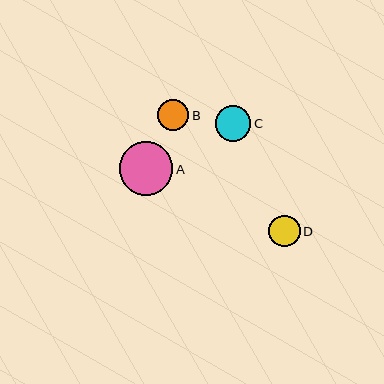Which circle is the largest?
Circle A is the largest with a size of approximately 54 pixels.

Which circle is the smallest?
Circle B is the smallest with a size of approximately 31 pixels.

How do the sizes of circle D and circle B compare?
Circle D and circle B are approximately the same size.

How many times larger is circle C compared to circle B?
Circle C is approximately 1.1 times the size of circle B.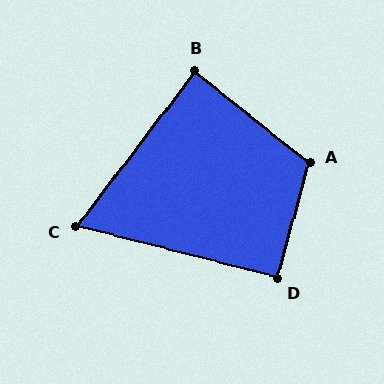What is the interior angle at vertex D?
Approximately 91 degrees (approximately right).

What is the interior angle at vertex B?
Approximately 89 degrees (approximately right).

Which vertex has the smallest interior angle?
C, at approximately 67 degrees.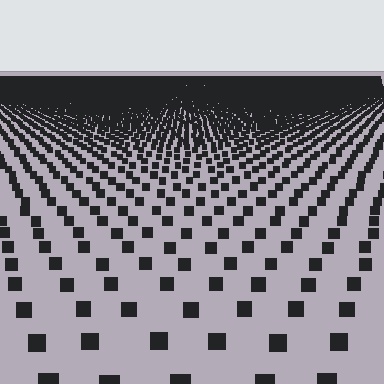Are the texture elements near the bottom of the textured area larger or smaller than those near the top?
Larger. Near the bottom, elements are closer to the viewer and appear at a bigger on-screen size.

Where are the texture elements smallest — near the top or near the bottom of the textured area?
Near the top.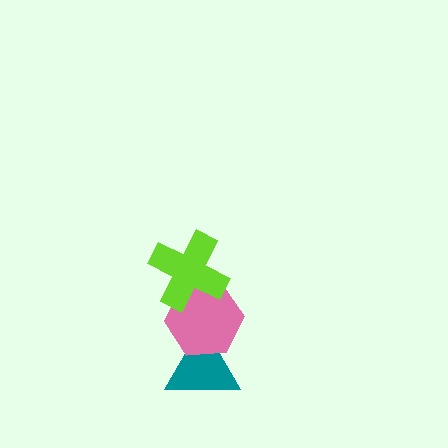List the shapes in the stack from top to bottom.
From top to bottom: the lime cross, the pink hexagon, the teal triangle.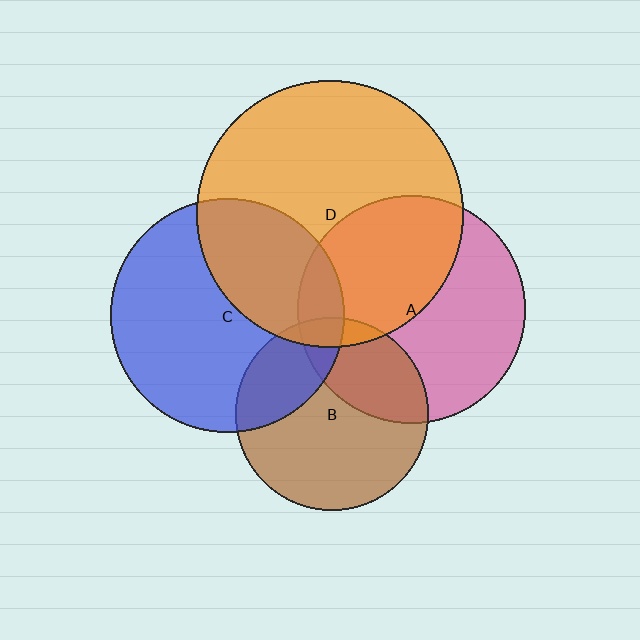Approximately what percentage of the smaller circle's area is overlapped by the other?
Approximately 10%.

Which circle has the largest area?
Circle D (orange).